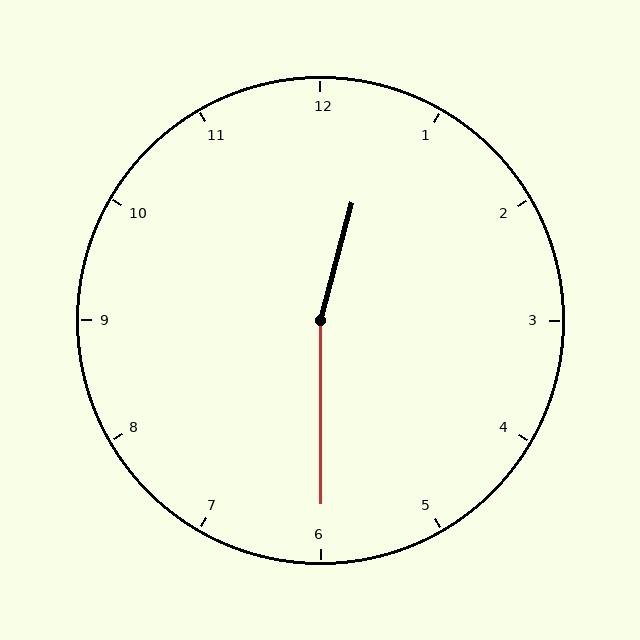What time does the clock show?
12:30.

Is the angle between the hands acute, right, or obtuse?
It is obtuse.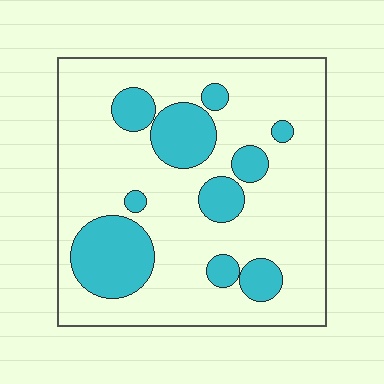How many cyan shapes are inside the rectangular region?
10.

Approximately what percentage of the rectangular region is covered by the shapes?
Approximately 25%.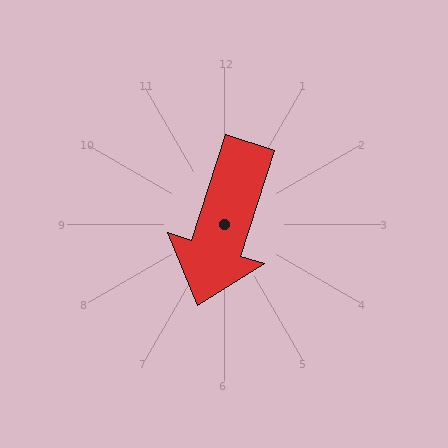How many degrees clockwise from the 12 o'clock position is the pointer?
Approximately 198 degrees.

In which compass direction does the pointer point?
South.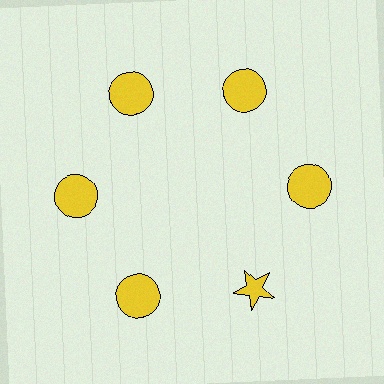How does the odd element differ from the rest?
It has a different shape: star instead of circle.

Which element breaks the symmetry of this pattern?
The yellow star at roughly the 5 o'clock position breaks the symmetry. All other shapes are yellow circles.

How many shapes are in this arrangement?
There are 6 shapes arranged in a ring pattern.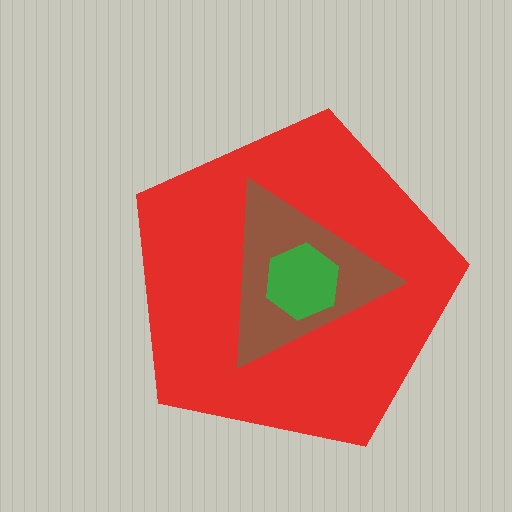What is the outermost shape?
The red pentagon.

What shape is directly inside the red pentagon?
The brown triangle.